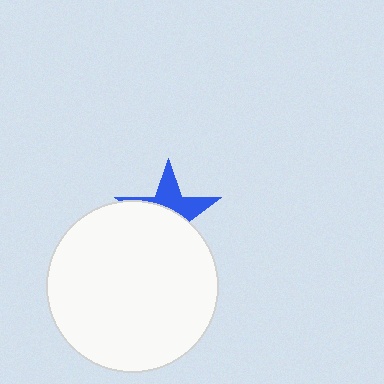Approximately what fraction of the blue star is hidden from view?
Roughly 59% of the blue star is hidden behind the white circle.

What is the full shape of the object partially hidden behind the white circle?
The partially hidden object is a blue star.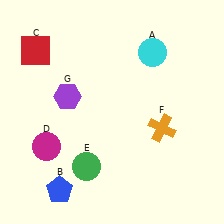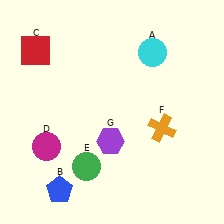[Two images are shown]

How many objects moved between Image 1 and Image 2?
1 object moved between the two images.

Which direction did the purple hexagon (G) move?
The purple hexagon (G) moved down.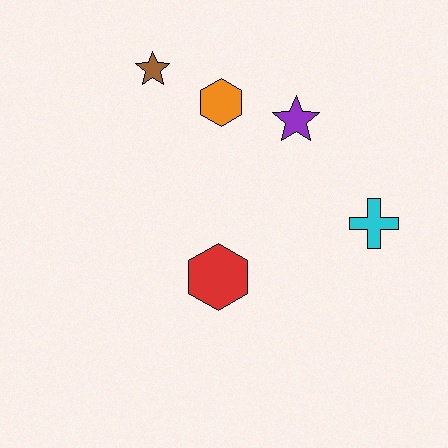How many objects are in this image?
There are 5 objects.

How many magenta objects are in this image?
There are no magenta objects.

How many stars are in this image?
There are 2 stars.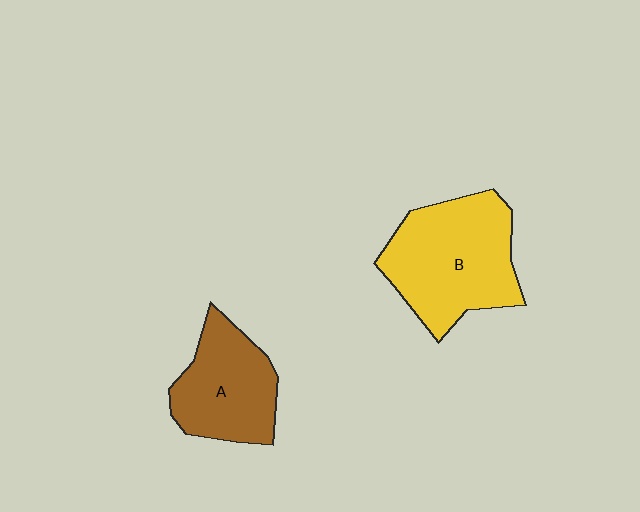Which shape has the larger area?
Shape B (yellow).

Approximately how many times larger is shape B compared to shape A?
Approximately 1.4 times.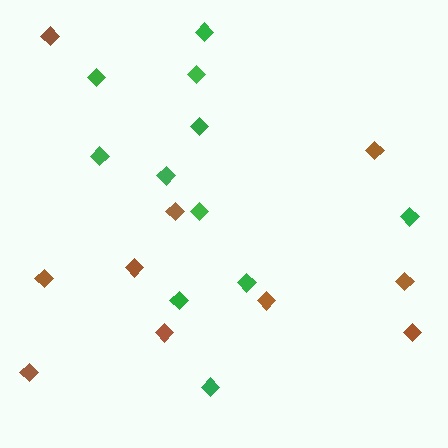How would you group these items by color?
There are 2 groups: one group of brown diamonds (10) and one group of green diamonds (11).